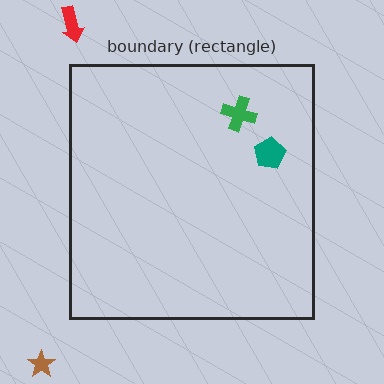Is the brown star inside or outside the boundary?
Outside.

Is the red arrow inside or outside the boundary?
Outside.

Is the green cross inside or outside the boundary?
Inside.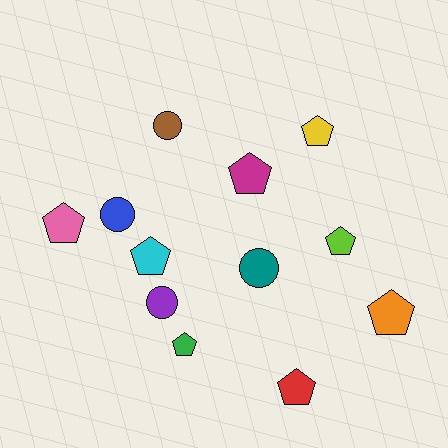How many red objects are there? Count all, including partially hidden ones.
There is 1 red object.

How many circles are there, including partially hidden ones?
There are 4 circles.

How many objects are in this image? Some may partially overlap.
There are 12 objects.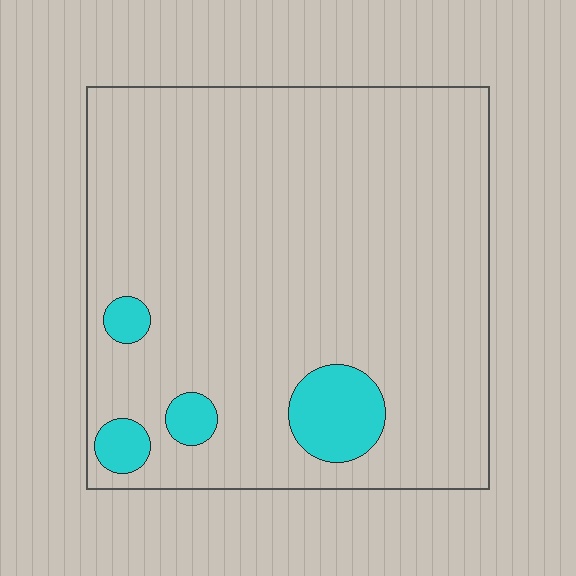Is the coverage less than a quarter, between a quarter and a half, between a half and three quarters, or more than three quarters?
Less than a quarter.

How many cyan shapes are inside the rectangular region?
4.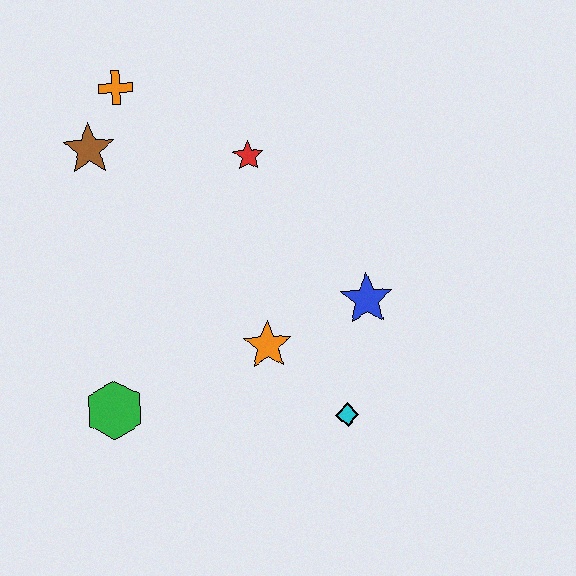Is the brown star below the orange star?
No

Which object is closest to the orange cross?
The brown star is closest to the orange cross.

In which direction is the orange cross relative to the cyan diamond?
The orange cross is above the cyan diamond.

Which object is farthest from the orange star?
The orange cross is farthest from the orange star.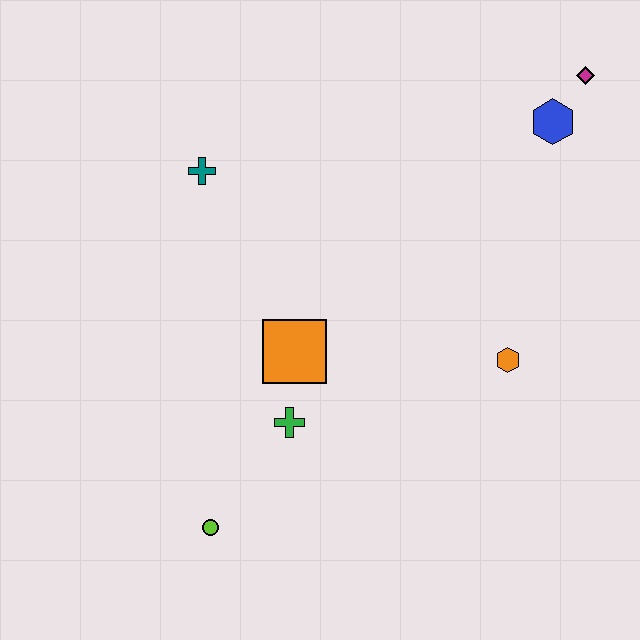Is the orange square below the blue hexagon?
Yes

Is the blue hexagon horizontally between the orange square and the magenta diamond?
Yes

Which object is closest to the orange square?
The green cross is closest to the orange square.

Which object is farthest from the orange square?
The magenta diamond is farthest from the orange square.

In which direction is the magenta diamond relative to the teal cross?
The magenta diamond is to the right of the teal cross.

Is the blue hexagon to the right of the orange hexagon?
Yes